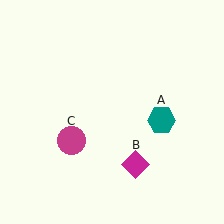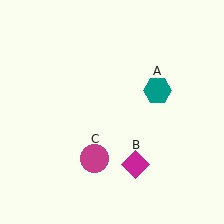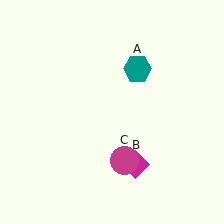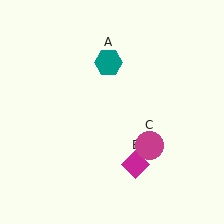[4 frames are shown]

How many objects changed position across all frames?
2 objects changed position: teal hexagon (object A), magenta circle (object C).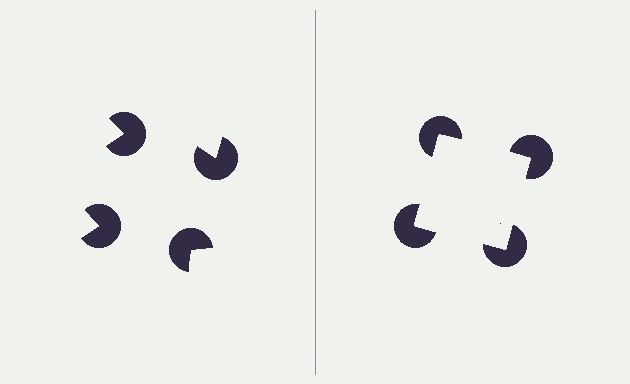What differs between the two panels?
The pac-man discs are positioned identically on both sides; only the wedge orientations differ. On the right they align to a square; on the left they are misaligned.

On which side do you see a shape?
An illusory square appears on the right side. On the left side the wedge cuts are rotated, so no coherent shape forms.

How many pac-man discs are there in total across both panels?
8 — 4 on each side.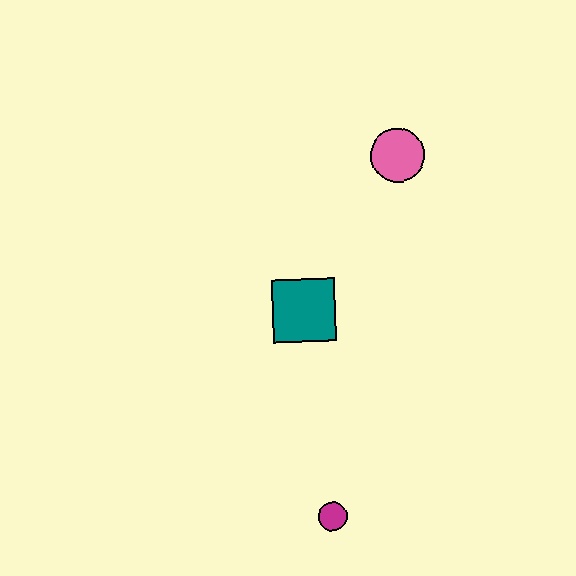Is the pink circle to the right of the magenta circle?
Yes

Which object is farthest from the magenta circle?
The pink circle is farthest from the magenta circle.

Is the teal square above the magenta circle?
Yes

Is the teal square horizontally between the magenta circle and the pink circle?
No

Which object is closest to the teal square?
The pink circle is closest to the teal square.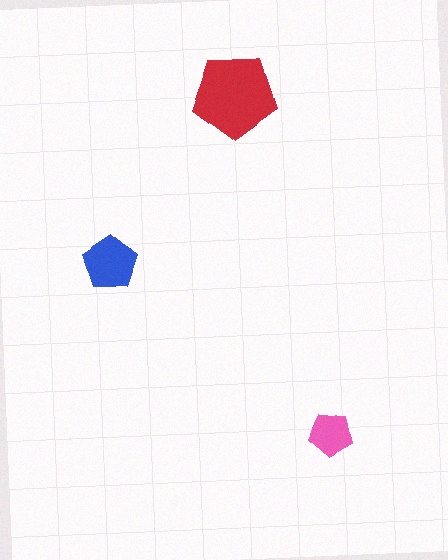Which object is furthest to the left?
The blue pentagon is leftmost.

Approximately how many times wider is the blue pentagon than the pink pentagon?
About 1.5 times wider.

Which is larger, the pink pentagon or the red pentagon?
The red one.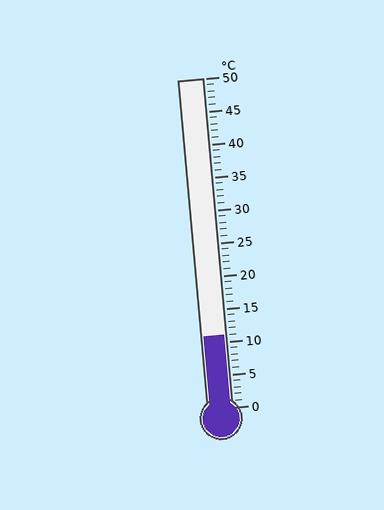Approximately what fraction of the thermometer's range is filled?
The thermometer is filled to approximately 20% of its range.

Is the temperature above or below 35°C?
The temperature is below 35°C.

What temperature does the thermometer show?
The thermometer shows approximately 11°C.